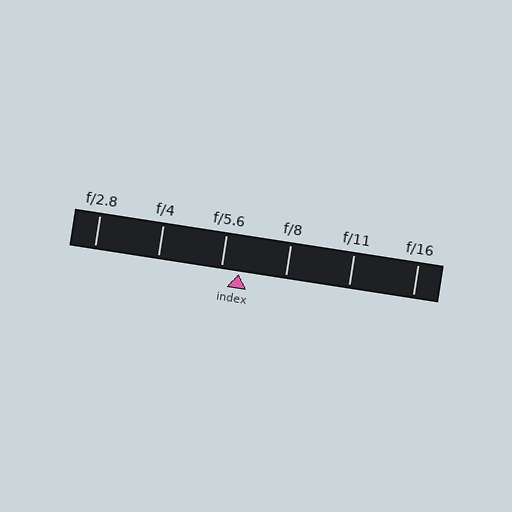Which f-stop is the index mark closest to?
The index mark is closest to f/5.6.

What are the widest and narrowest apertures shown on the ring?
The widest aperture shown is f/2.8 and the narrowest is f/16.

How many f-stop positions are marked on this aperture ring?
There are 6 f-stop positions marked.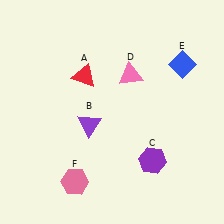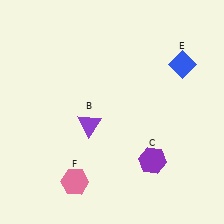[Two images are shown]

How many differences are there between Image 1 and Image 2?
There are 2 differences between the two images.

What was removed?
The red triangle (A), the pink triangle (D) were removed in Image 2.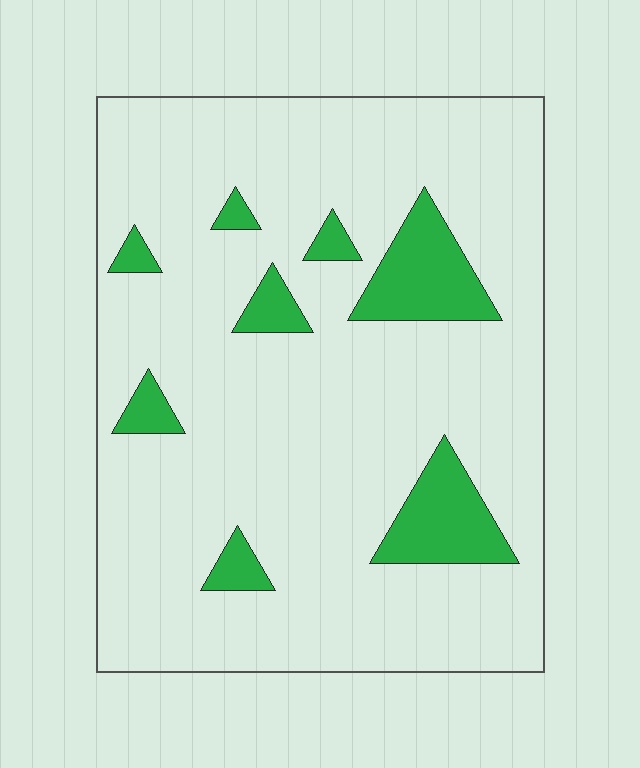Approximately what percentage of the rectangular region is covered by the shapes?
Approximately 15%.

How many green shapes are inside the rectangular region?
8.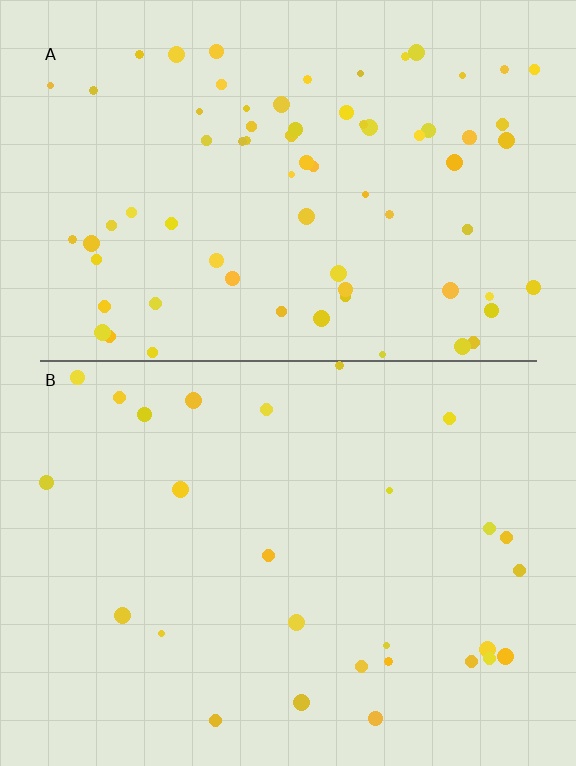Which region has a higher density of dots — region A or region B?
A (the top).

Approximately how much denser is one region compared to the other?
Approximately 2.7× — region A over region B.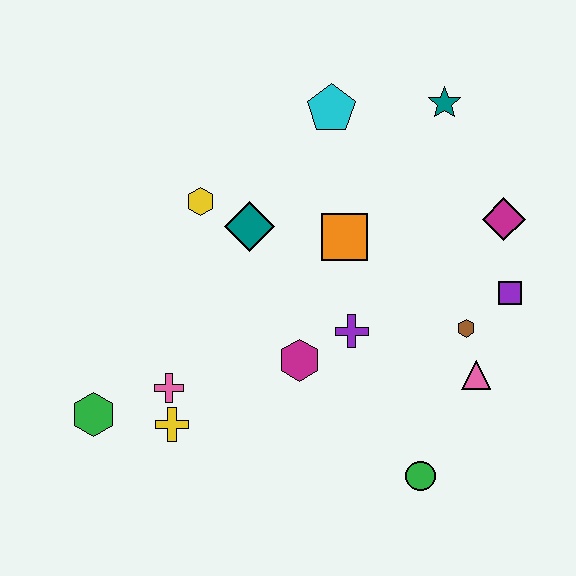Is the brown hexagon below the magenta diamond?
Yes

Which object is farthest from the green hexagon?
The teal star is farthest from the green hexagon.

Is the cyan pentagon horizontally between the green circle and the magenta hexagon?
Yes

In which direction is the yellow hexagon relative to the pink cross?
The yellow hexagon is above the pink cross.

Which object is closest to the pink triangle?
The brown hexagon is closest to the pink triangle.